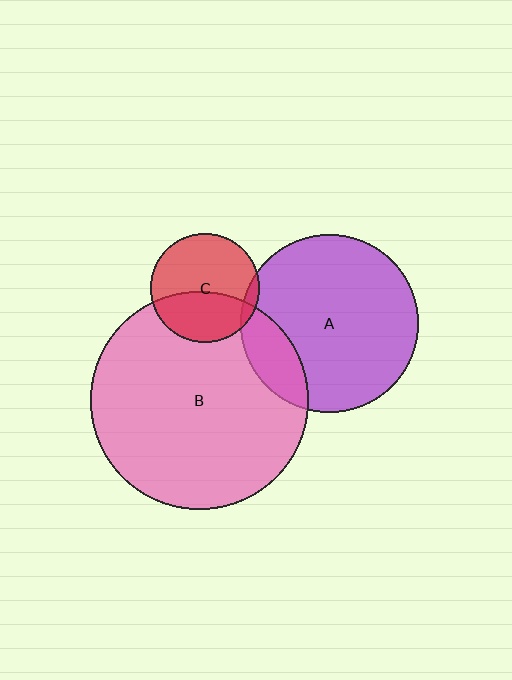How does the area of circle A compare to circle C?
Approximately 2.7 times.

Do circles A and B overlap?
Yes.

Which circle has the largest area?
Circle B (pink).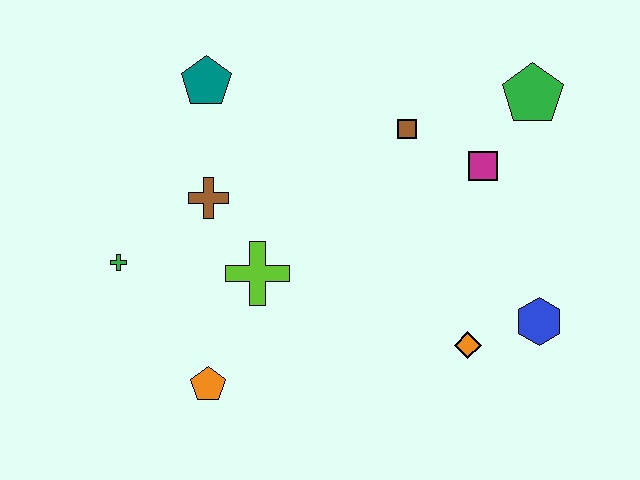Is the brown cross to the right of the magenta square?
No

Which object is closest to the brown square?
The magenta square is closest to the brown square.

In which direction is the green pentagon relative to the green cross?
The green pentagon is to the right of the green cross.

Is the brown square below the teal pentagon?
Yes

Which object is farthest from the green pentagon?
The green cross is farthest from the green pentagon.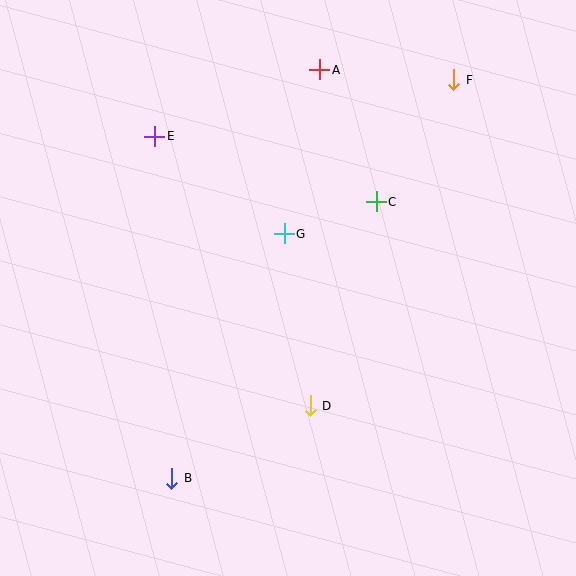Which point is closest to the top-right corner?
Point F is closest to the top-right corner.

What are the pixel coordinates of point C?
Point C is at (376, 202).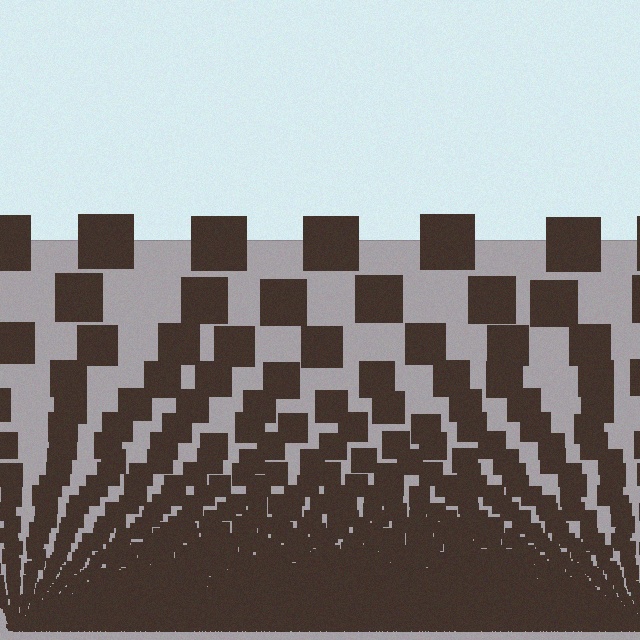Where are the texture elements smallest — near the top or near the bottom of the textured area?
Near the bottom.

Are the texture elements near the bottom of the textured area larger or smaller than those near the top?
Smaller. The gradient is inverted — elements near the bottom are smaller and denser.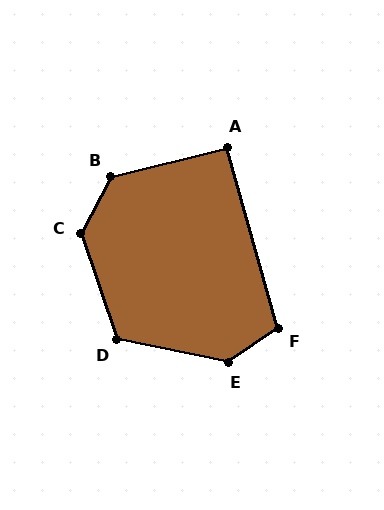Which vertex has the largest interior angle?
E, at approximately 134 degrees.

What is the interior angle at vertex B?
Approximately 131 degrees (obtuse).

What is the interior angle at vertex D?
Approximately 120 degrees (obtuse).